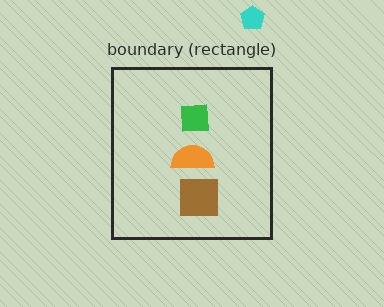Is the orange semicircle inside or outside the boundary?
Inside.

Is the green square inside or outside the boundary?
Inside.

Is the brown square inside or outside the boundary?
Inside.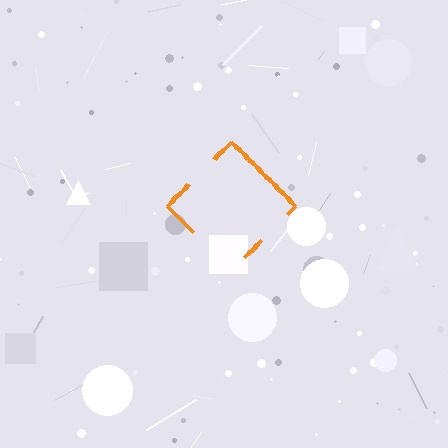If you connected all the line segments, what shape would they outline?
They would outline a diamond.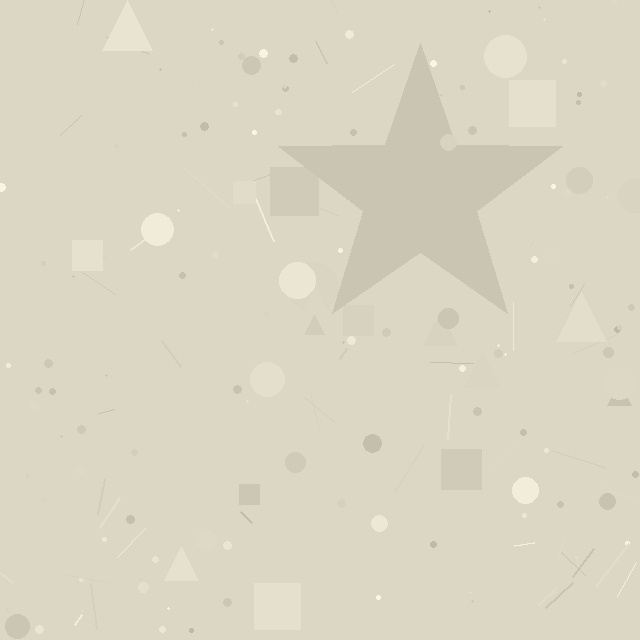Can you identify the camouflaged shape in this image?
The camouflaged shape is a star.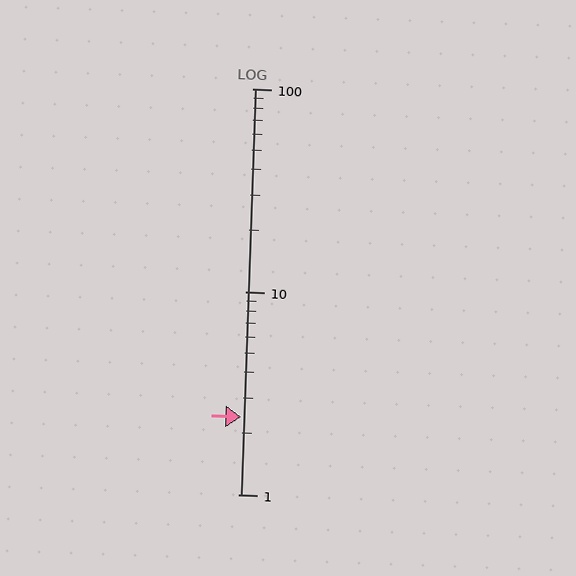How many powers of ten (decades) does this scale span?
The scale spans 2 decades, from 1 to 100.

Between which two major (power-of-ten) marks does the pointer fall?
The pointer is between 1 and 10.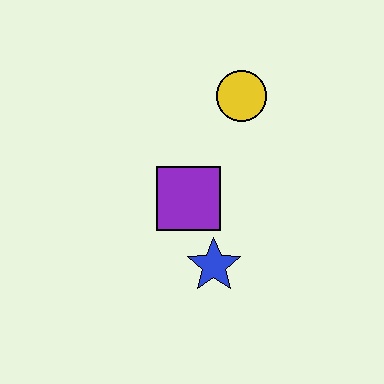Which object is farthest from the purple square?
The yellow circle is farthest from the purple square.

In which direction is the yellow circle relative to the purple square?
The yellow circle is above the purple square.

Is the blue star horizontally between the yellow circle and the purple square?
Yes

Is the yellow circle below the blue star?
No